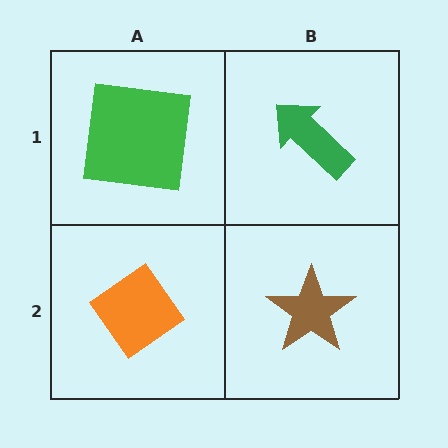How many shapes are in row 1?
2 shapes.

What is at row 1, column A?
A green square.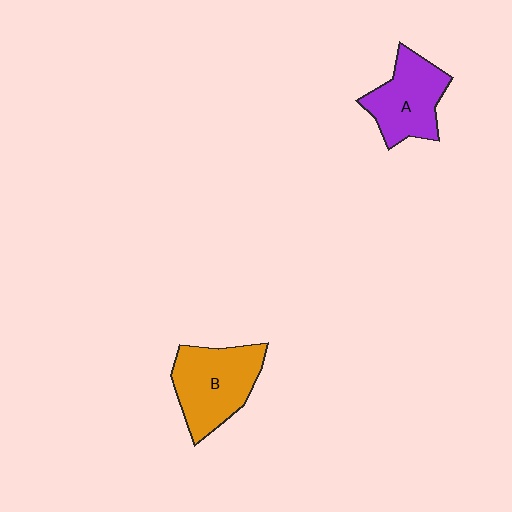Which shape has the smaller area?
Shape A (purple).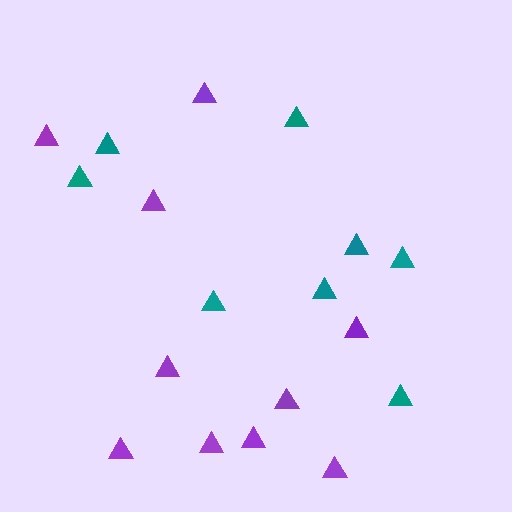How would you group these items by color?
There are 2 groups: one group of teal triangles (8) and one group of purple triangles (10).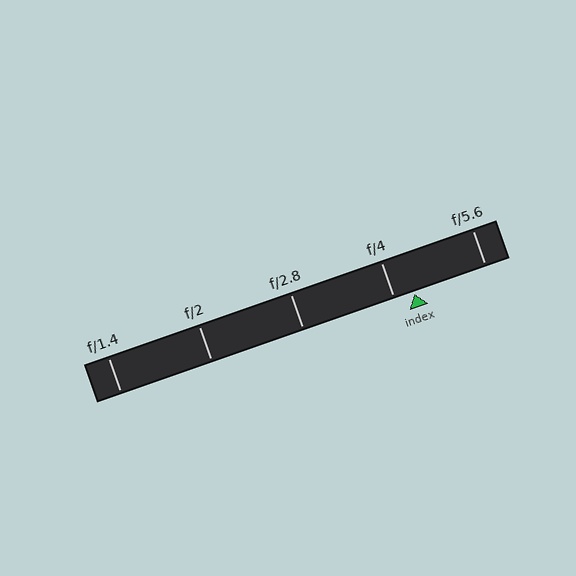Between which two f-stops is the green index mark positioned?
The index mark is between f/4 and f/5.6.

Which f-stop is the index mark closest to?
The index mark is closest to f/4.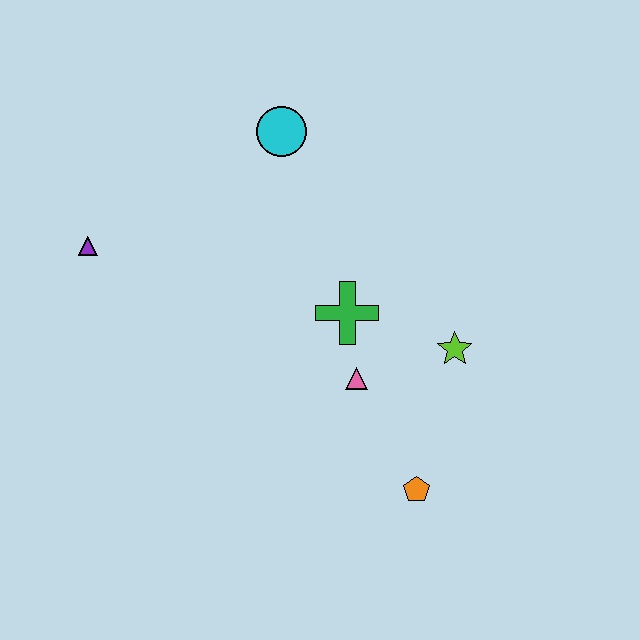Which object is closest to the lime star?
The pink triangle is closest to the lime star.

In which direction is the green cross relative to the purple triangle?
The green cross is to the right of the purple triangle.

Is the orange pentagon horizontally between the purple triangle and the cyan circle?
No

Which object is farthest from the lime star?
The purple triangle is farthest from the lime star.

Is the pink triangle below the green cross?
Yes